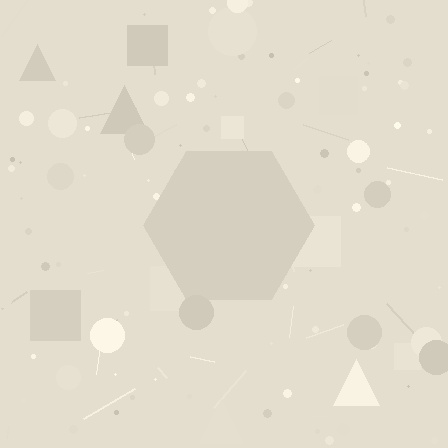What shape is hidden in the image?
A hexagon is hidden in the image.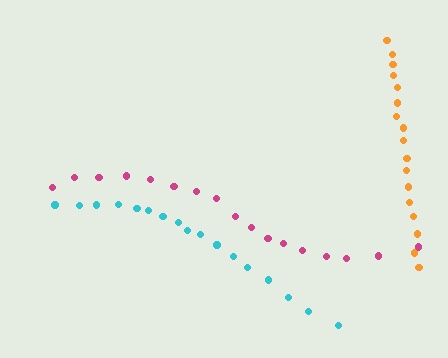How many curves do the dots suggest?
There are 3 distinct paths.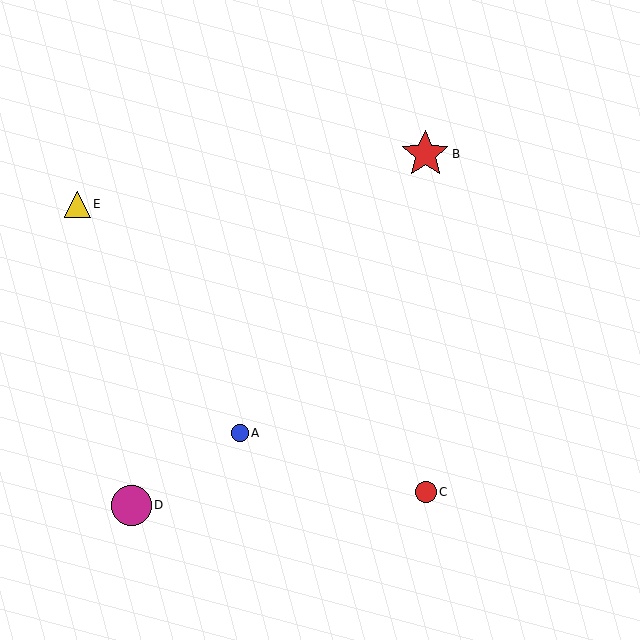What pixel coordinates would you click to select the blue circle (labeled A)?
Click at (240, 433) to select the blue circle A.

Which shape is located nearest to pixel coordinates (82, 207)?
The yellow triangle (labeled E) at (77, 204) is nearest to that location.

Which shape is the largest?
The red star (labeled B) is the largest.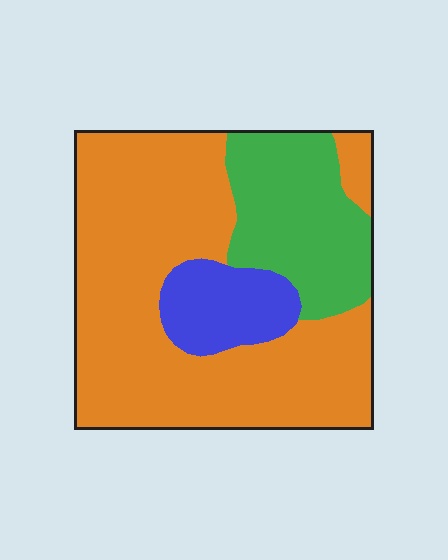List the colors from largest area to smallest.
From largest to smallest: orange, green, blue.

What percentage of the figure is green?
Green covers 23% of the figure.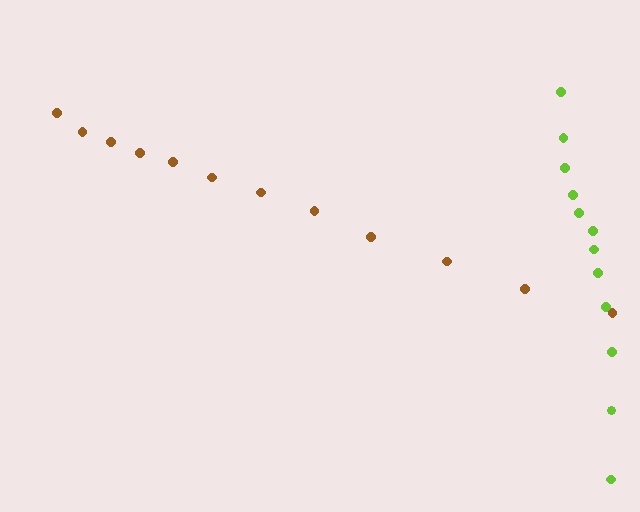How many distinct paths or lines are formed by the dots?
There are 2 distinct paths.